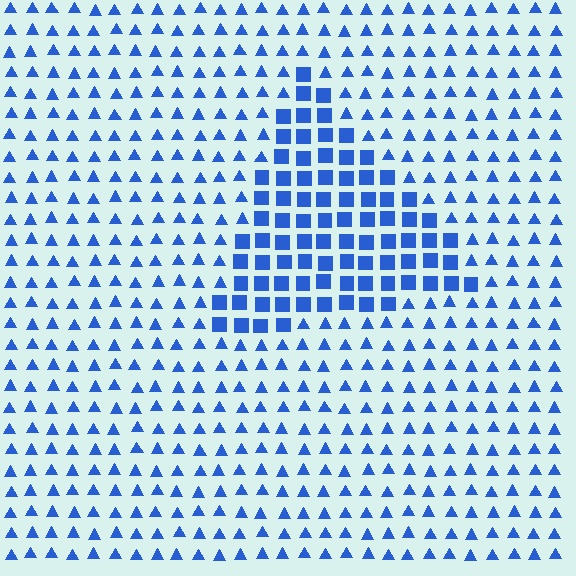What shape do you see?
I see a triangle.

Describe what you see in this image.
The image is filled with small blue elements arranged in a uniform grid. A triangle-shaped region contains squares, while the surrounding area contains triangles. The boundary is defined purely by the change in element shape.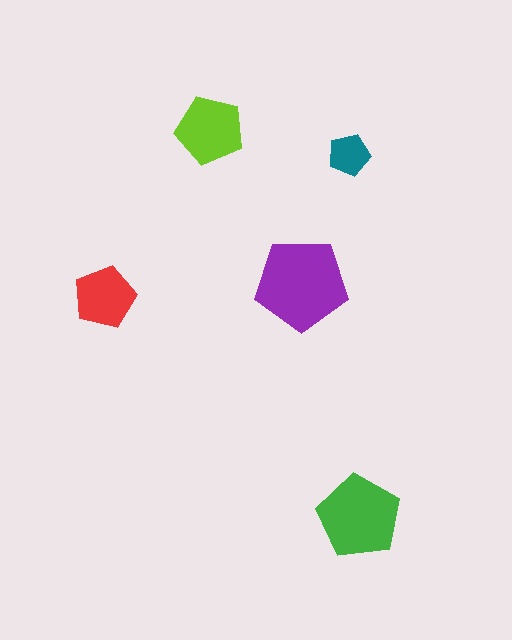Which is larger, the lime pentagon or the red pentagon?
The lime one.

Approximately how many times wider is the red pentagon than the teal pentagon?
About 1.5 times wider.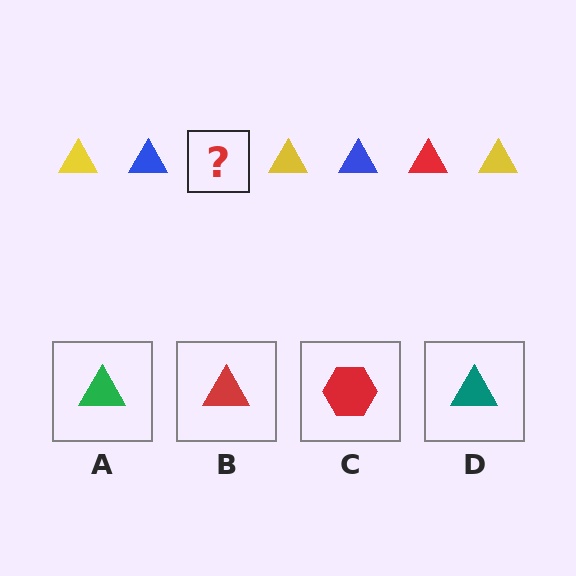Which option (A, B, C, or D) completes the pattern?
B.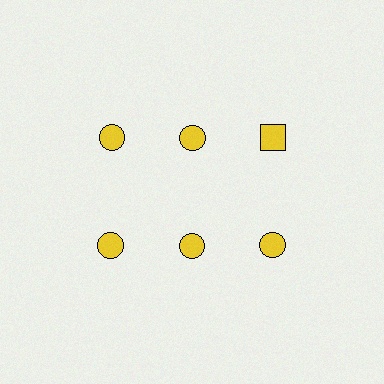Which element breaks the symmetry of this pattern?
The yellow square in the top row, center column breaks the symmetry. All other shapes are yellow circles.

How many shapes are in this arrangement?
There are 6 shapes arranged in a grid pattern.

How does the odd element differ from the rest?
It has a different shape: square instead of circle.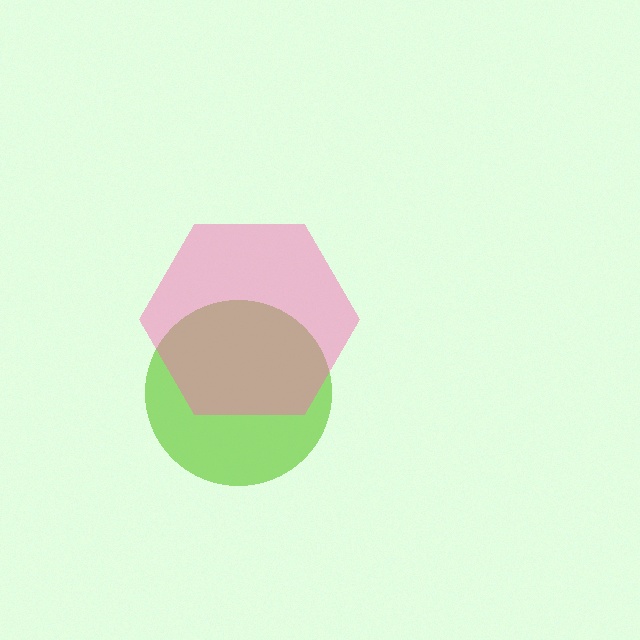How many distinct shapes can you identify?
There are 2 distinct shapes: a lime circle, a pink hexagon.